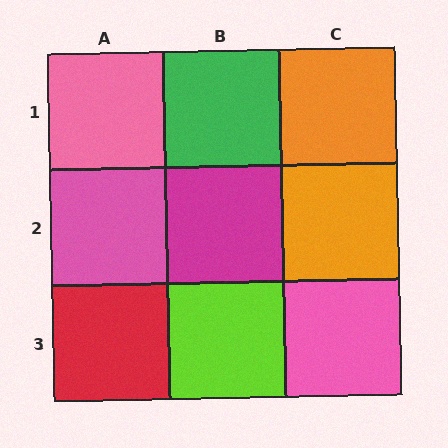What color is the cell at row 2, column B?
Magenta.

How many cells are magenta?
1 cell is magenta.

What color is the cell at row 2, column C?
Orange.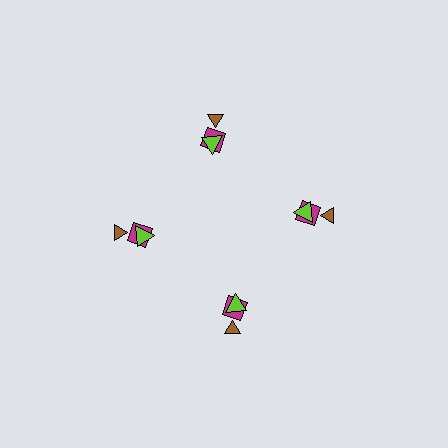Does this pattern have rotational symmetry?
Yes, this pattern has 4-fold rotational symmetry. It looks the same after rotating 90 degrees around the center.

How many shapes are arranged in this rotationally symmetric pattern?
There are 12 shapes, arranged in 4 groups of 3.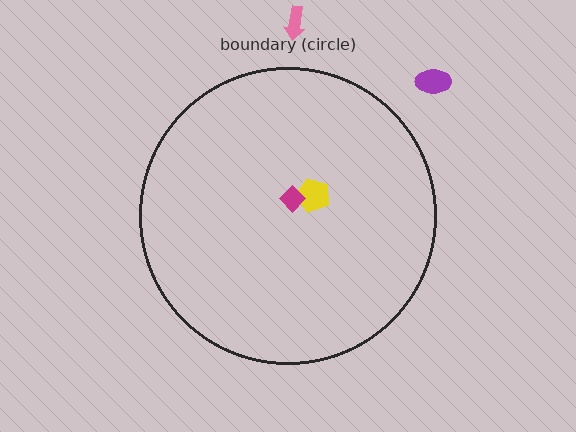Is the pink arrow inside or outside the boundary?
Outside.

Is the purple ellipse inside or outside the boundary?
Outside.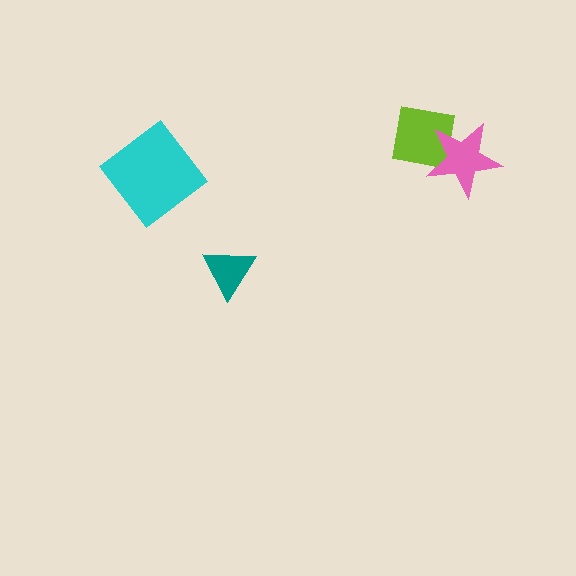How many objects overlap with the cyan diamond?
0 objects overlap with the cyan diamond.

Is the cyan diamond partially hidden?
No, no other shape covers it.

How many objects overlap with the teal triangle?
0 objects overlap with the teal triangle.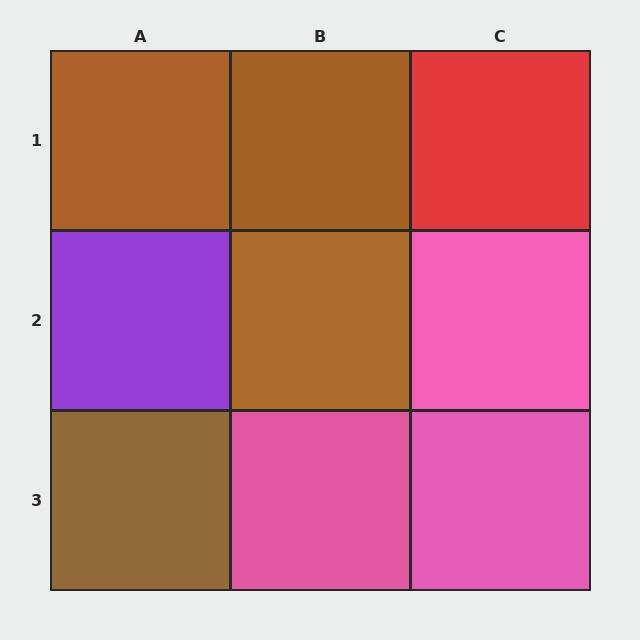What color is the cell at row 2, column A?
Purple.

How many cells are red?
1 cell is red.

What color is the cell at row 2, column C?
Pink.